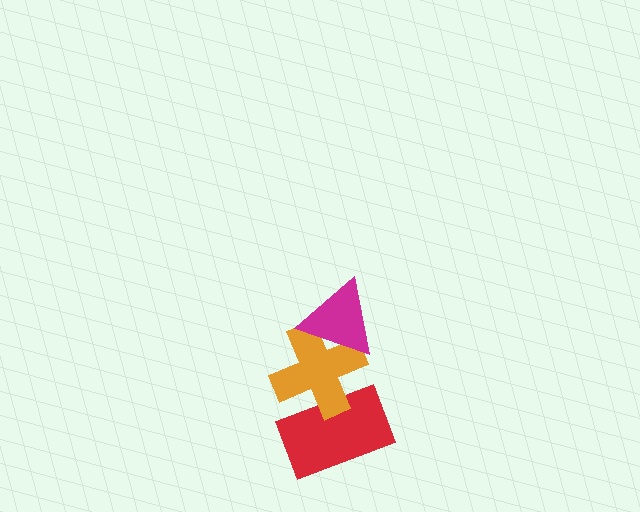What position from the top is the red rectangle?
The red rectangle is 3rd from the top.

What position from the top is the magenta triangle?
The magenta triangle is 1st from the top.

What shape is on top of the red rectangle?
The orange cross is on top of the red rectangle.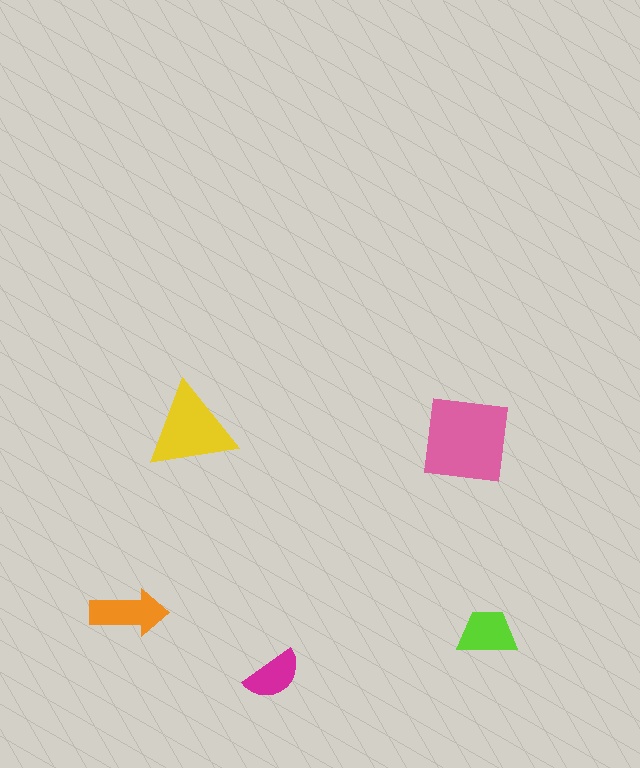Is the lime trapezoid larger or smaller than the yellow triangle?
Smaller.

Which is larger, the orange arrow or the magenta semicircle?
The orange arrow.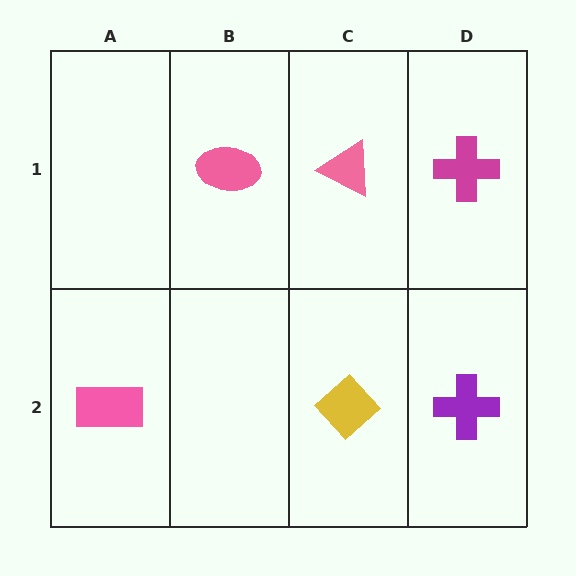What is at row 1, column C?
A pink triangle.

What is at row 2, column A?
A pink rectangle.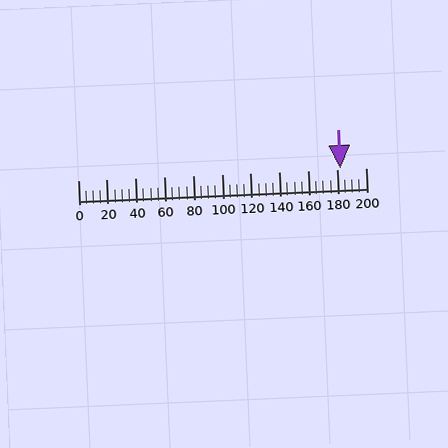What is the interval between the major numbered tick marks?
The major tick marks are spaced 20 units apart.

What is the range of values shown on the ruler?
The ruler shows values from 0 to 200.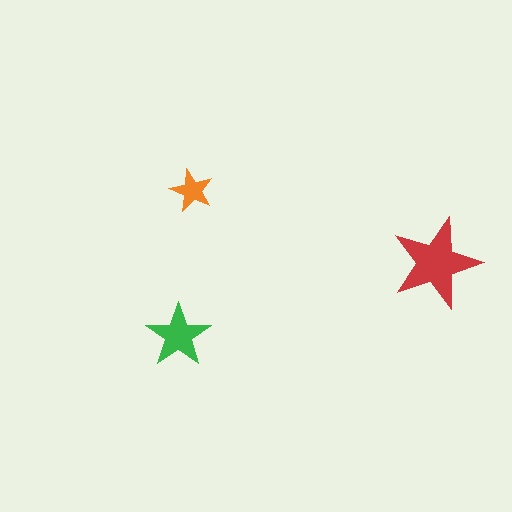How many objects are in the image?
There are 3 objects in the image.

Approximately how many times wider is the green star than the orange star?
About 1.5 times wider.